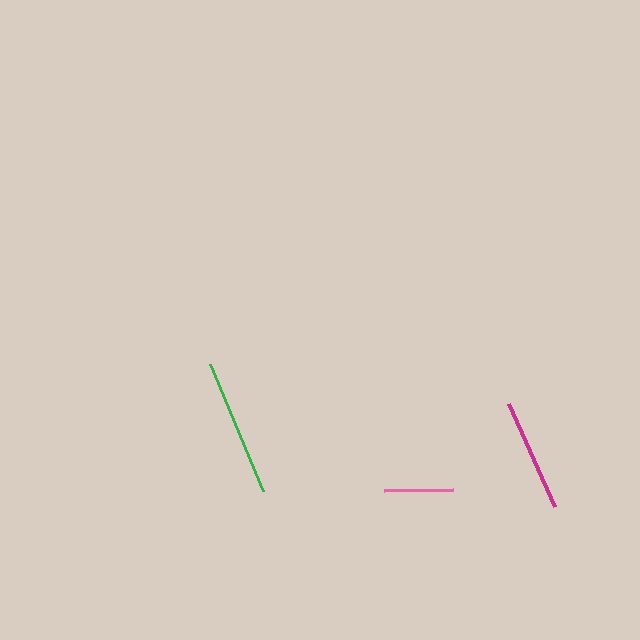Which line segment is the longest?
The green line is the longest at approximately 137 pixels.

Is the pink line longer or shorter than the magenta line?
The magenta line is longer than the pink line.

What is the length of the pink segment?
The pink segment is approximately 69 pixels long.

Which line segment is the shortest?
The pink line is the shortest at approximately 69 pixels.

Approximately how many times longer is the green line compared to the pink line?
The green line is approximately 2.0 times the length of the pink line.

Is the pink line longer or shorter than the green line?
The green line is longer than the pink line.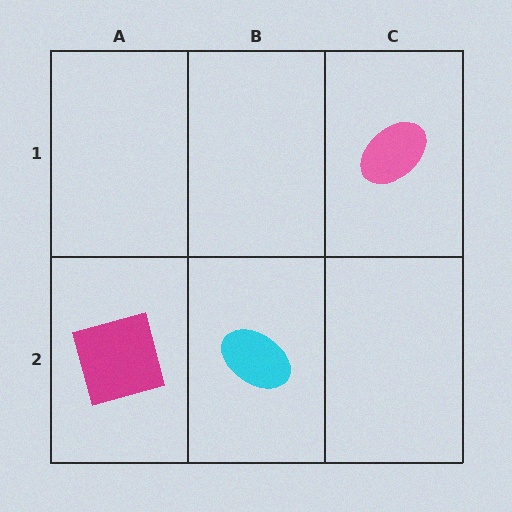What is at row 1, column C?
A pink ellipse.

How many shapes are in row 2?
2 shapes.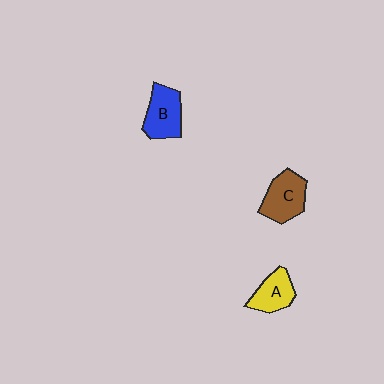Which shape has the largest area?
Shape C (brown).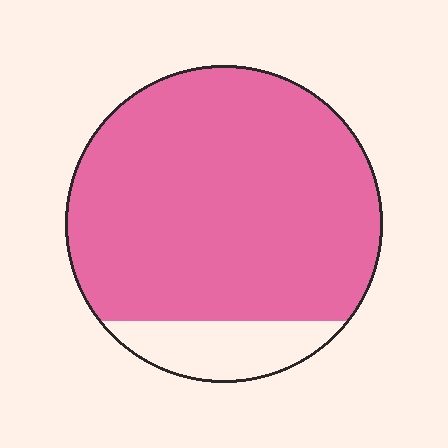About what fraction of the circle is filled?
About seven eighths (7/8).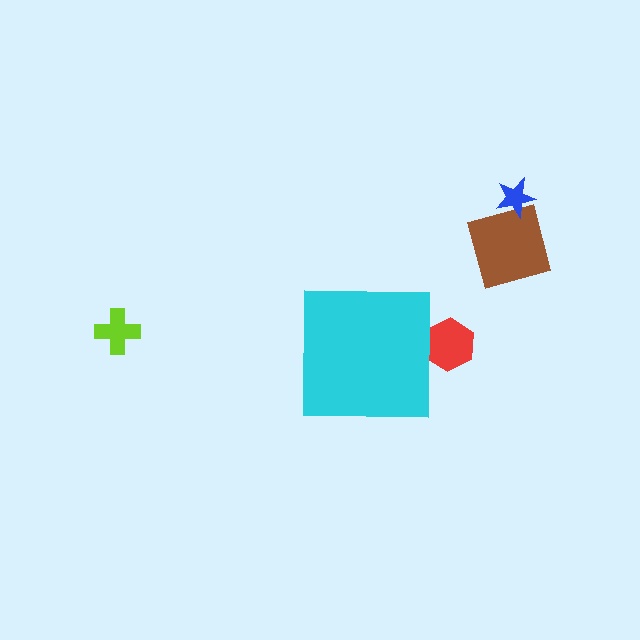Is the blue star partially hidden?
No, the blue star is fully visible.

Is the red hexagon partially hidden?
Yes, the red hexagon is partially hidden behind the cyan square.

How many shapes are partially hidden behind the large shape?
1 shape is partially hidden.